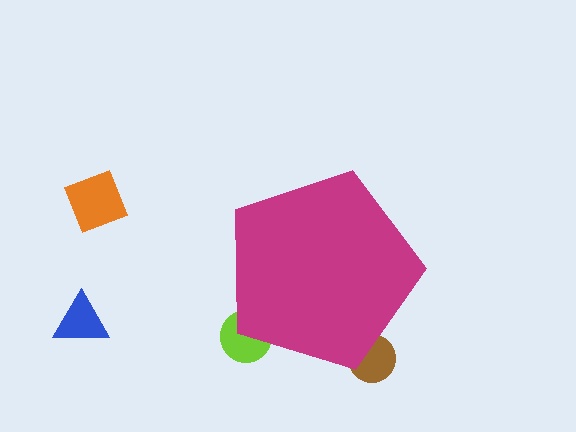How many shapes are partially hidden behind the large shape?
2 shapes are partially hidden.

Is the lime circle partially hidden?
Yes, the lime circle is partially hidden behind the magenta pentagon.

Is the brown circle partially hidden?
Yes, the brown circle is partially hidden behind the magenta pentagon.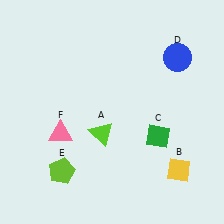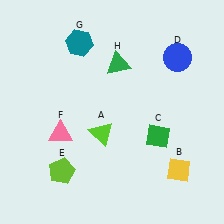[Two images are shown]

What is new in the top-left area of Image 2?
A teal hexagon (G) was added in the top-left area of Image 2.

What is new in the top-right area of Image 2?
A green triangle (H) was added in the top-right area of Image 2.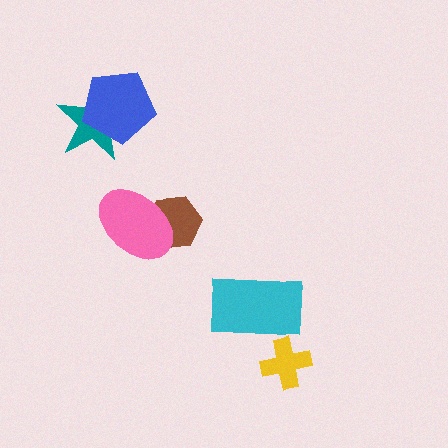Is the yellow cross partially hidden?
No, no other shape covers it.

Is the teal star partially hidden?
Yes, it is partially covered by another shape.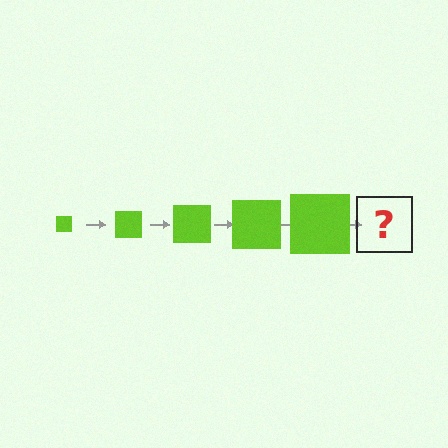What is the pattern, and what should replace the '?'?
The pattern is that the square gets progressively larger each step. The '?' should be a lime square, larger than the previous one.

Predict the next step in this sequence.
The next step is a lime square, larger than the previous one.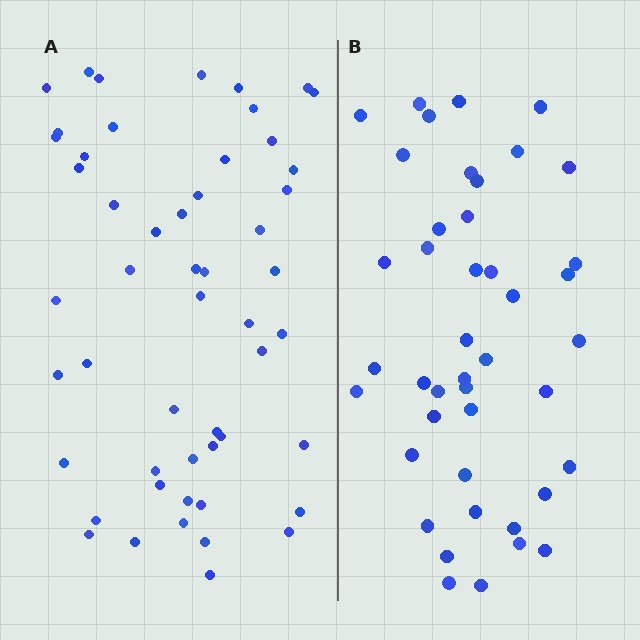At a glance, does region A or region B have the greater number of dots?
Region A (the left region) has more dots.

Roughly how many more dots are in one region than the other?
Region A has roughly 8 or so more dots than region B.